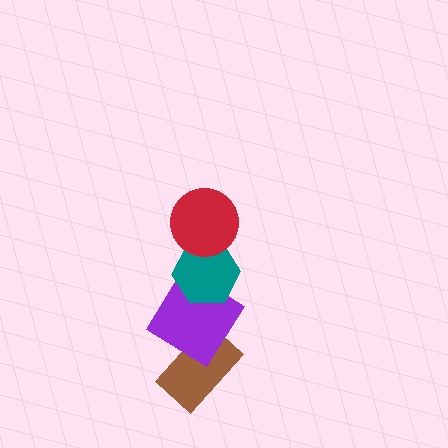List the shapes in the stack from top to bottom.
From top to bottom: the red circle, the teal hexagon, the purple diamond, the brown rectangle.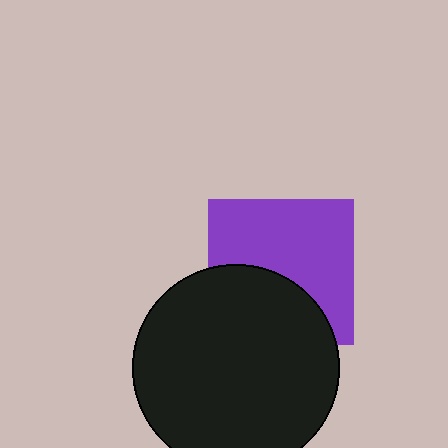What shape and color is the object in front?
The object in front is a black circle.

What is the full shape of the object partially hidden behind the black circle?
The partially hidden object is a purple square.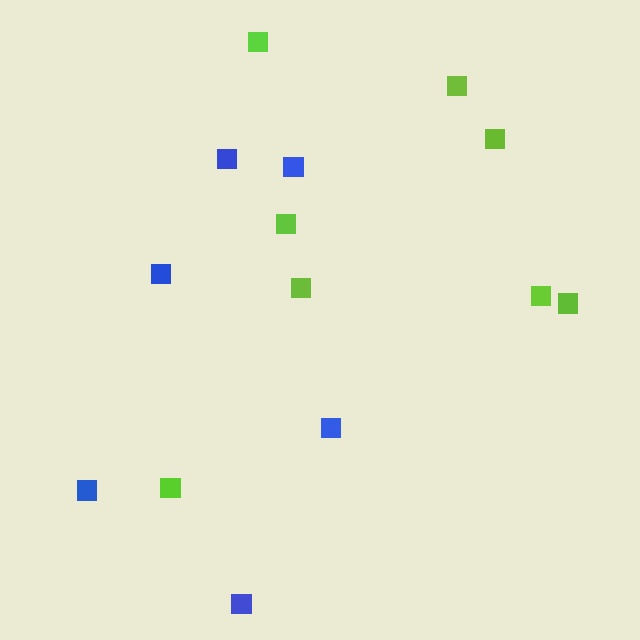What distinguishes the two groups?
There are 2 groups: one group of lime squares (8) and one group of blue squares (6).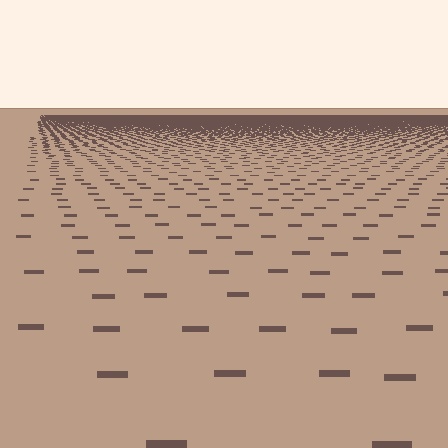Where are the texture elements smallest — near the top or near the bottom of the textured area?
Near the top.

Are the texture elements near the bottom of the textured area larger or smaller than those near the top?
Larger. Near the bottom, elements are closer to the viewer and appear at a bigger on-screen size.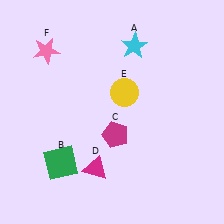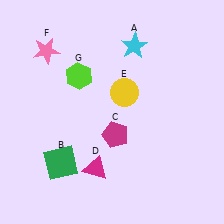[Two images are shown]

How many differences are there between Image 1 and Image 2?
There is 1 difference between the two images.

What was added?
A lime hexagon (G) was added in Image 2.